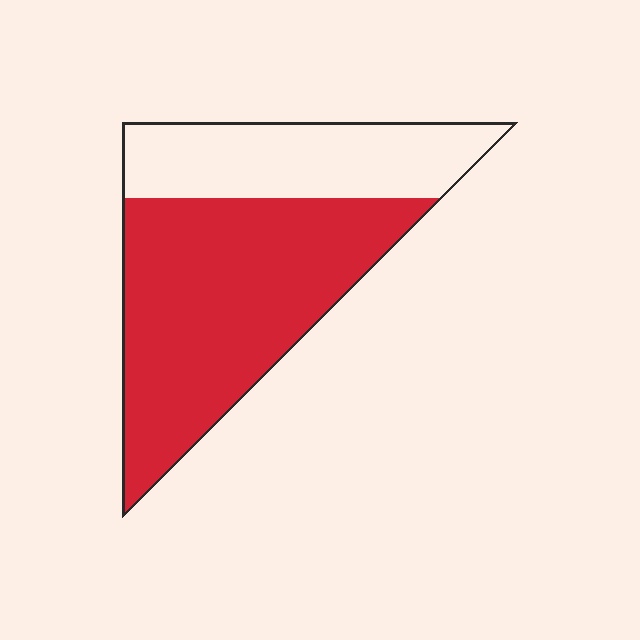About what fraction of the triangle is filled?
About two thirds (2/3).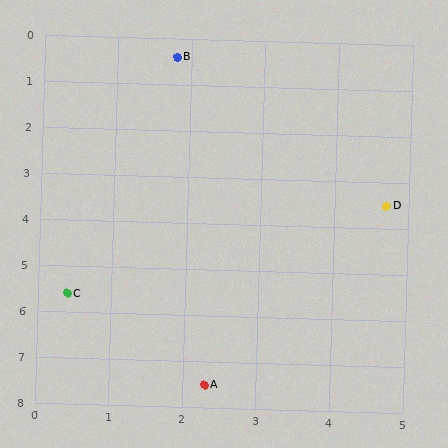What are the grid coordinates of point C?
Point C is at approximately (0.4, 5.6).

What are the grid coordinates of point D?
Point D is at approximately (4.7, 3.5).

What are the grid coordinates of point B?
Point B is at approximately (1.8, 0.4).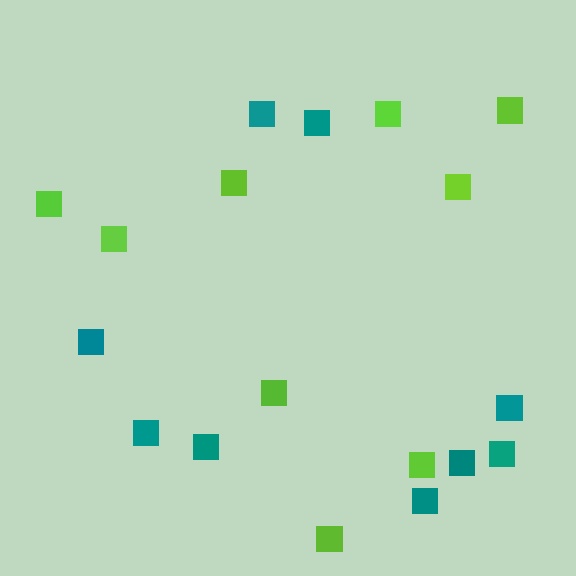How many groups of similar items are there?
There are 2 groups: one group of lime squares (9) and one group of teal squares (9).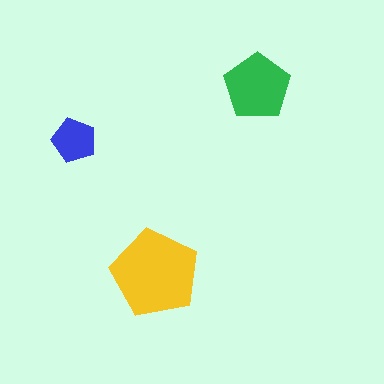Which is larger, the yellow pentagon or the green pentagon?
The yellow one.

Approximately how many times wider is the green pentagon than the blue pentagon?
About 1.5 times wider.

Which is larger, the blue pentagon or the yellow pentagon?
The yellow one.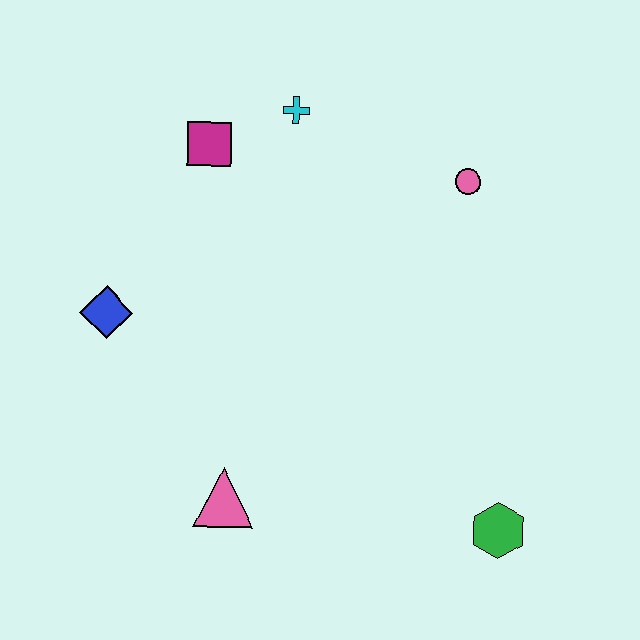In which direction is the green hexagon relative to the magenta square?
The green hexagon is below the magenta square.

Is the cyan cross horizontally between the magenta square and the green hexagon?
Yes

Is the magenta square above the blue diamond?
Yes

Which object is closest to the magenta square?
The cyan cross is closest to the magenta square.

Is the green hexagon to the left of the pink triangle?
No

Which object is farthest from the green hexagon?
The magenta square is farthest from the green hexagon.